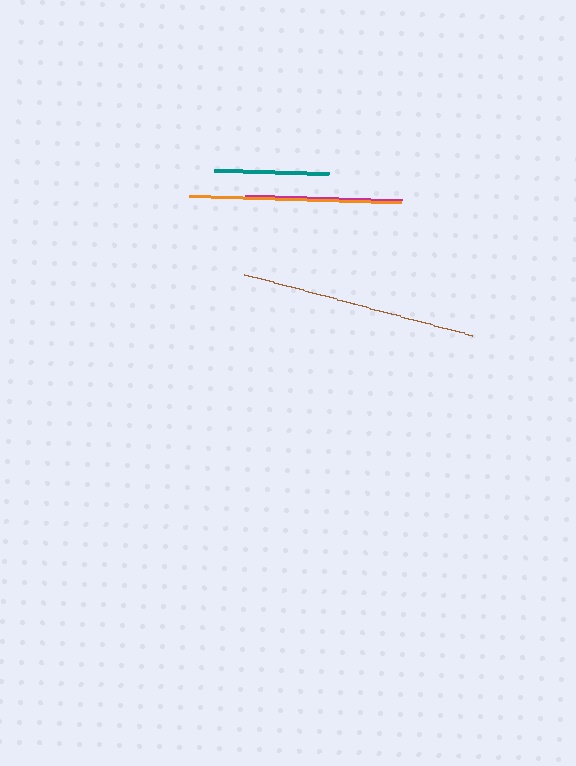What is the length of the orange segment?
The orange segment is approximately 211 pixels long.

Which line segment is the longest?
The brown line is the longest at approximately 235 pixels.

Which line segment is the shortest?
The teal line is the shortest at approximately 115 pixels.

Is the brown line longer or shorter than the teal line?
The brown line is longer than the teal line.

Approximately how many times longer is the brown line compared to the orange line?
The brown line is approximately 1.1 times the length of the orange line.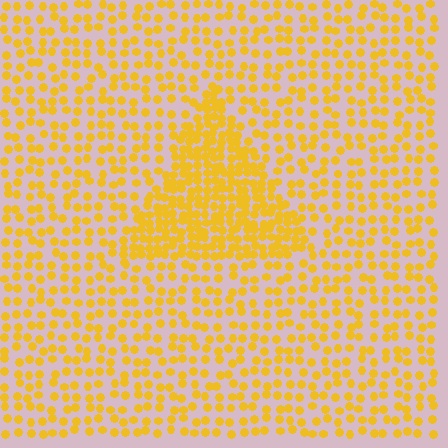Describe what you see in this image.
The image contains small yellow elements arranged at two different densities. A triangle-shaped region is visible where the elements are more densely packed than the surrounding area.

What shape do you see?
I see a triangle.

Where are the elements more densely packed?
The elements are more densely packed inside the triangle boundary.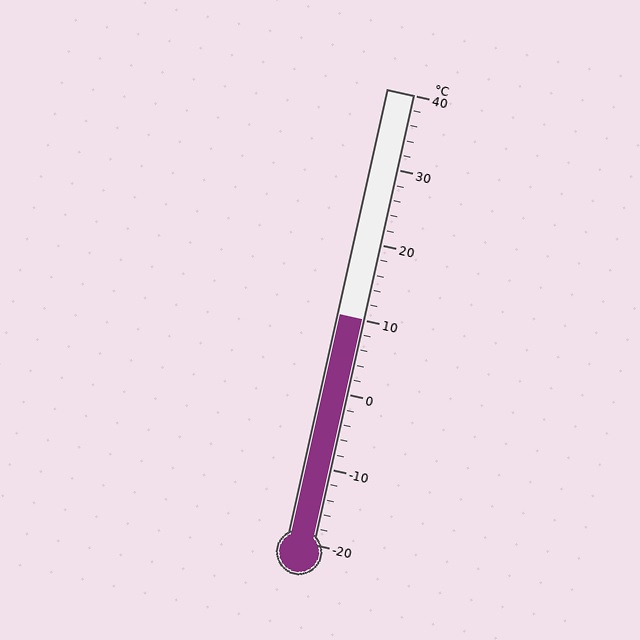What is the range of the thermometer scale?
The thermometer scale ranges from -20°C to 40°C.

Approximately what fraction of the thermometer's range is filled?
The thermometer is filled to approximately 50% of its range.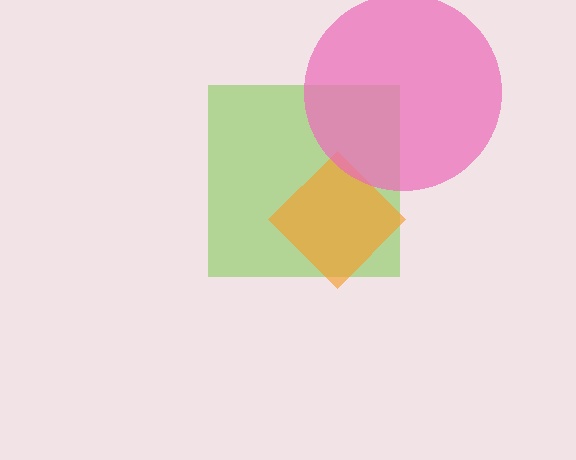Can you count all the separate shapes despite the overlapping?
Yes, there are 3 separate shapes.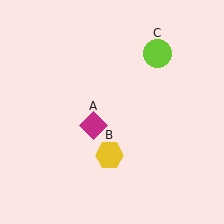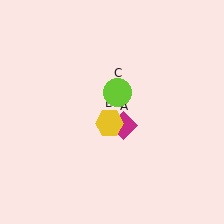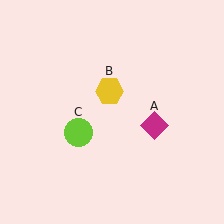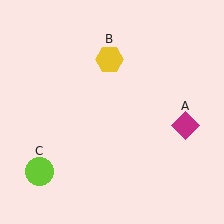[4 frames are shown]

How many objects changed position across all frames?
3 objects changed position: magenta diamond (object A), yellow hexagon (object B), lime circle (object C).